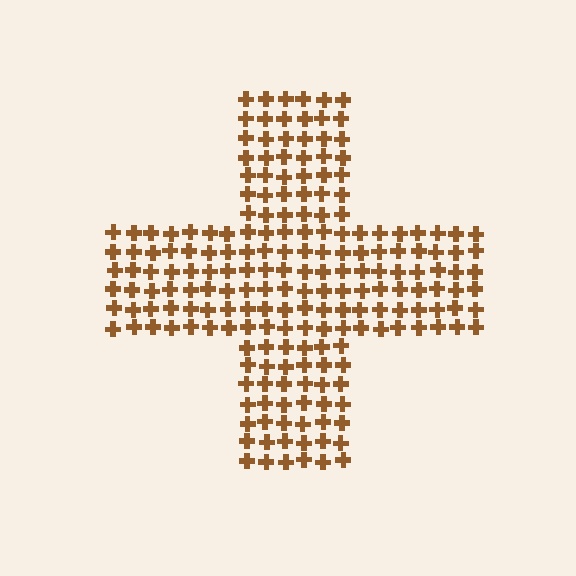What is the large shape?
The large shape is a cross.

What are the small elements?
The small elements are crosses.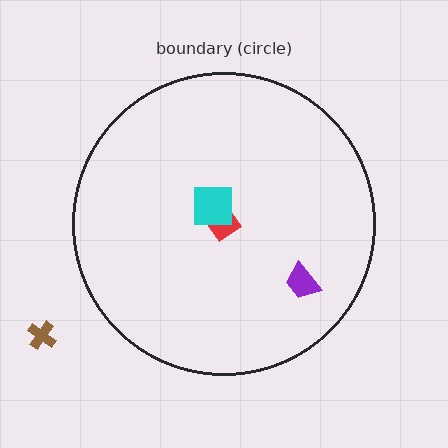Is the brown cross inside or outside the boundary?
Outside.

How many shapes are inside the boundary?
3 inside, 1 outside.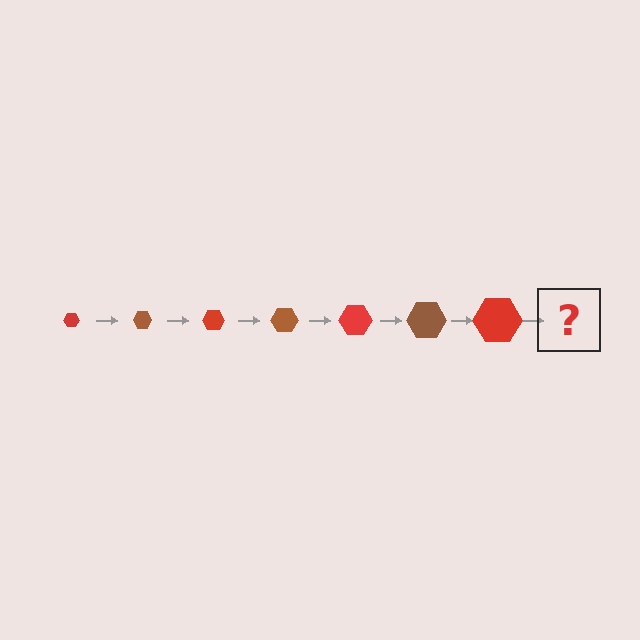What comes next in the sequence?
The next element should be a brown hexagon, larger than the previous one.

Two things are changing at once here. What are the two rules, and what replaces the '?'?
The two rules are that the hexagon grows larger each step and the color cycles through red and brown. The '?' should be a brown hexagon, larger than the previous one.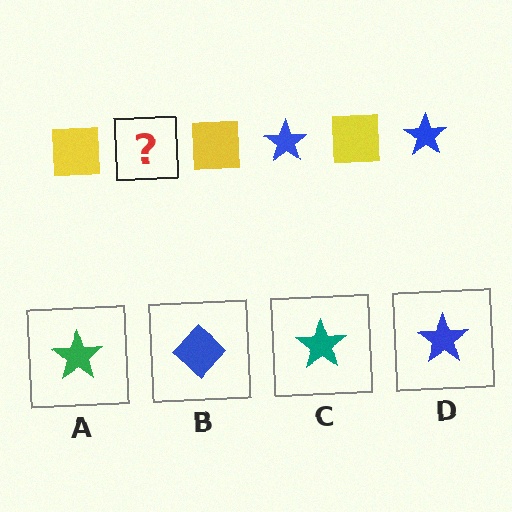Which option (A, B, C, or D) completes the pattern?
D.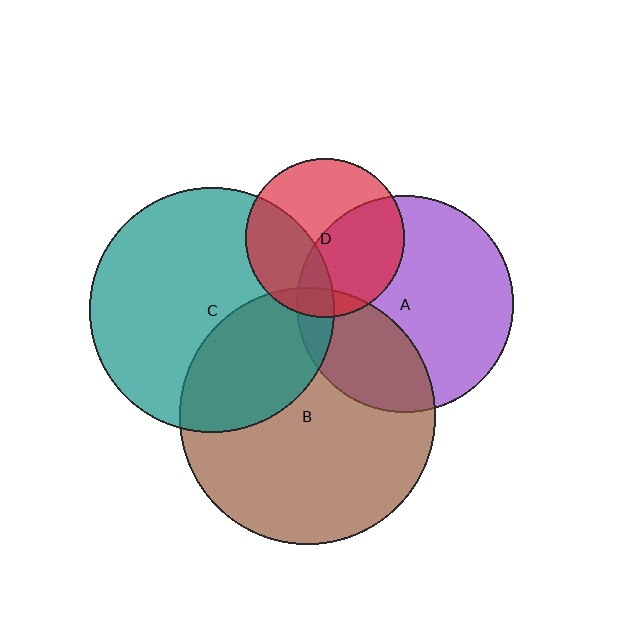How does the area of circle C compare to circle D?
Approximately 2.4 times.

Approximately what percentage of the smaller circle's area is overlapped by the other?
Approximately 35%.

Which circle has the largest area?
Circle B (brown).